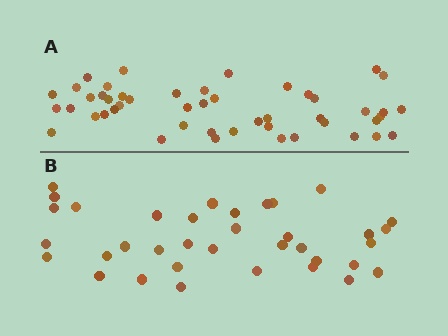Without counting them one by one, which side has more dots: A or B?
Region A (the top region) has more dots.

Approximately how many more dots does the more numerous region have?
Region A has roughly 12 or so more dots than region B.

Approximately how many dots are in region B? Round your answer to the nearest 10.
About 40 dots. (The exact count is 36, which rounds to 40.)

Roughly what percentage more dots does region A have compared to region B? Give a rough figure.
About 35% more.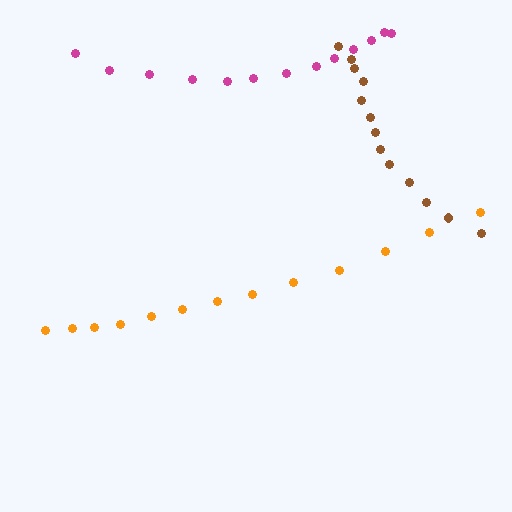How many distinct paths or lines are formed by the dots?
There are 3 distinct paths.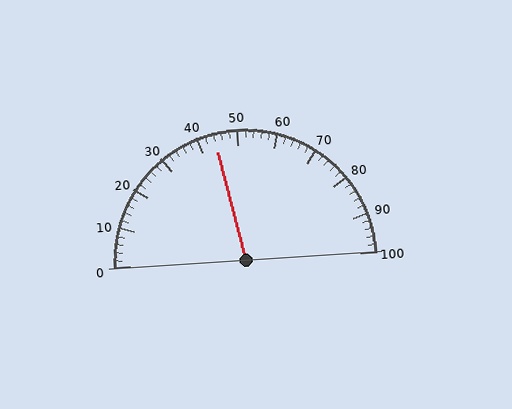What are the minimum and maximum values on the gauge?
The gauge ranges from 0 to 100.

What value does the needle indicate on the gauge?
The needle indicates approximately 44.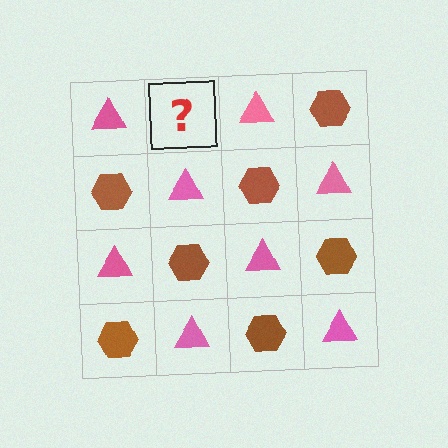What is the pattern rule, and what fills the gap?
The rule is that it alternates pink triangle and brown hexagon in a checkerboard pattern. The gap should be filled with a brown hexagon.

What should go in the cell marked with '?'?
The missing cell should contain a brown hexagon.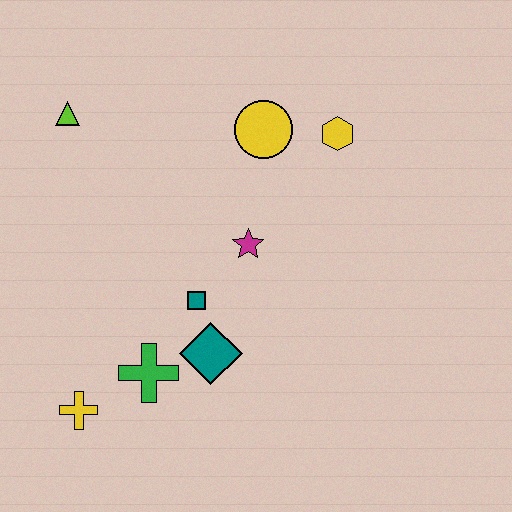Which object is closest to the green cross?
The teal diamond is closest to the green cross.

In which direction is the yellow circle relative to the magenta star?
The yellow circle is above the magenta star.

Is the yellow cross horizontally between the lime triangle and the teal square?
Yes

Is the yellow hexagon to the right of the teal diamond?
Yes